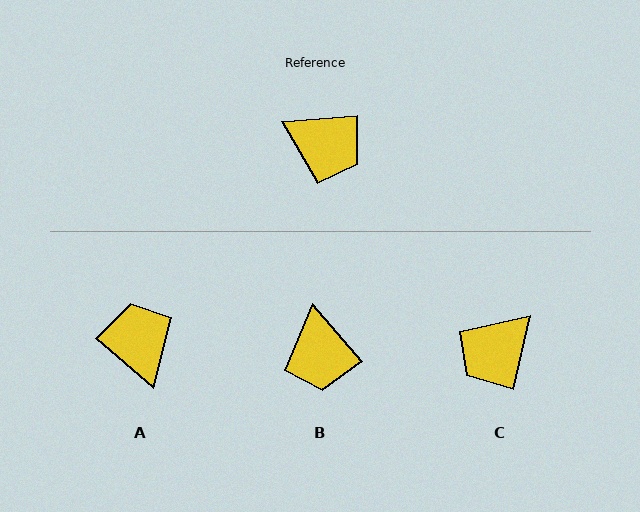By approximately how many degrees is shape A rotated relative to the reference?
Approximately 135 degrees counter-clockwise.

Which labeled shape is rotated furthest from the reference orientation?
A, about 135 degrees away.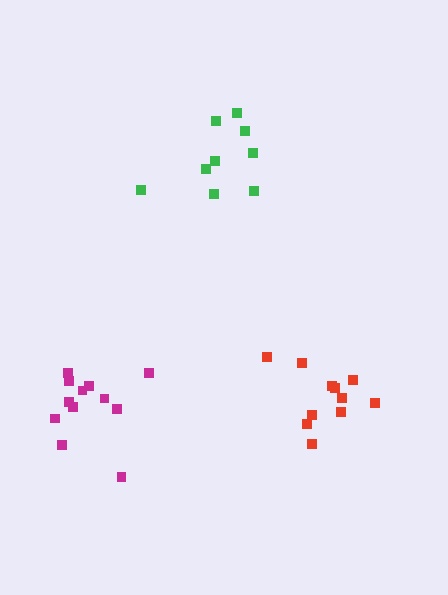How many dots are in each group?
Group 1: 11 dots, Group 2: 9 dots, Group 3: 12 dots (32 total).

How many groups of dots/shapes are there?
There are 3 groups.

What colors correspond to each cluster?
The clusters are colored: red, green, magenta.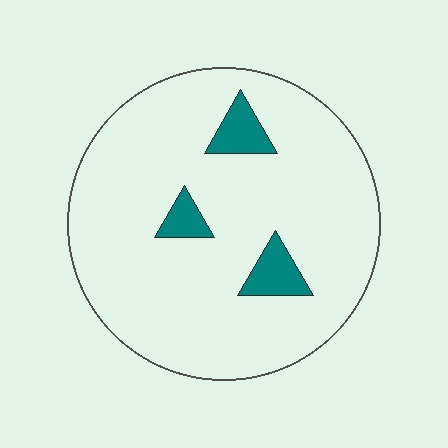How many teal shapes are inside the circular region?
3.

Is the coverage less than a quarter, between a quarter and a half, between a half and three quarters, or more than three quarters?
Less than a quarter.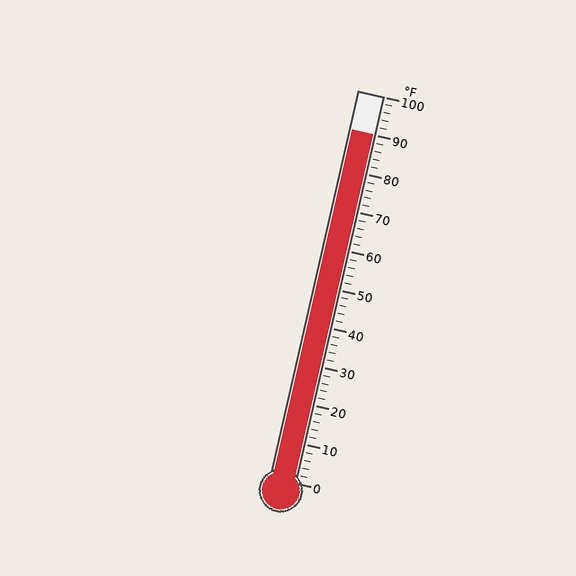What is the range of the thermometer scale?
The thermometer scale ranges from 0°F to 100°F.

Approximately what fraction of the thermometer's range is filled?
The thermometer is filled to approximately 90% of its range.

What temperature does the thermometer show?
The thermometer shows approximately 90°F.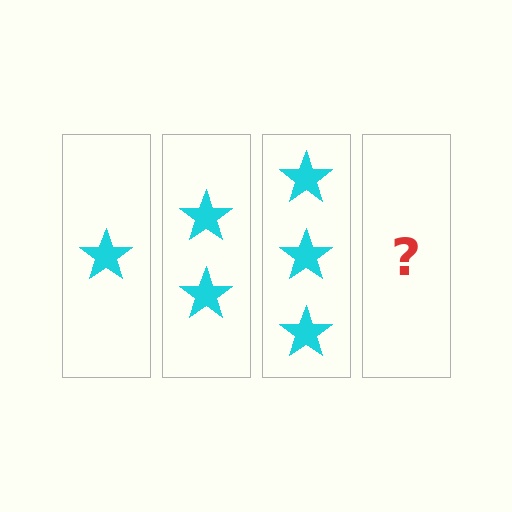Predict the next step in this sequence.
The next step is 4 stars.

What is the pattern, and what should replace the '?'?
The pattern is that each step adds one more star. The '?' should be 4 stars.